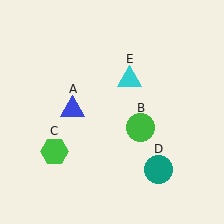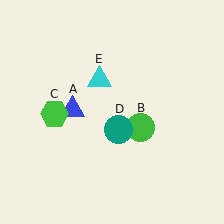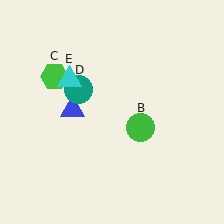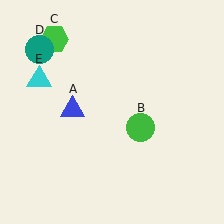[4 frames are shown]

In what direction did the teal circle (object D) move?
The teal circle (object D) moved up and to the left.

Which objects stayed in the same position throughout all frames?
Blue triangle (object A) and green circle (object B) remained stationary.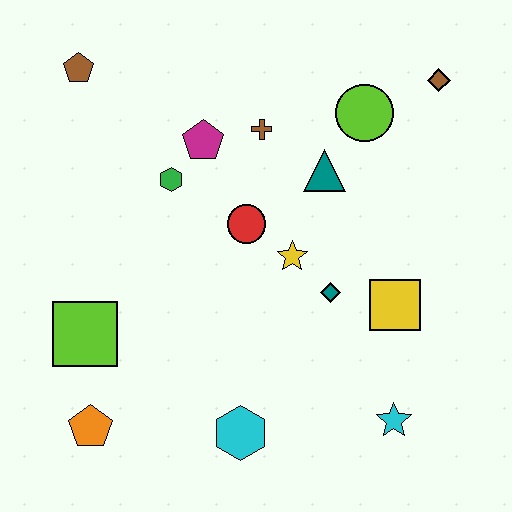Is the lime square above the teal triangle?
No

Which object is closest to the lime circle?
The teal triangle is closest to the lime circle.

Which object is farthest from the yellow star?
The brown pentagon is farthest from the yellow star.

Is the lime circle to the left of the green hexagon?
No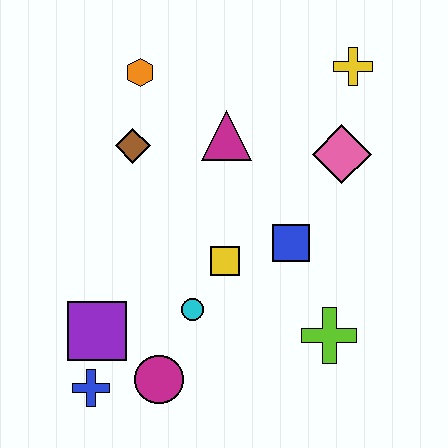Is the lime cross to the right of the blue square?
Yes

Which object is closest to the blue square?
The yellow square is closest to the blue square.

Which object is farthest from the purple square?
The yellow cross is farthest from the purple square.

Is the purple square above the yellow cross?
No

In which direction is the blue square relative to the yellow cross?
The blue square is below the yellow cross.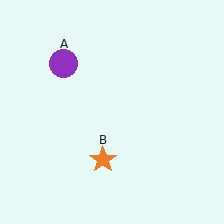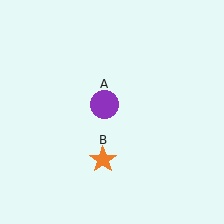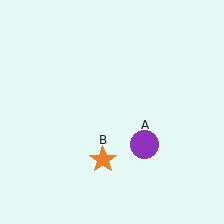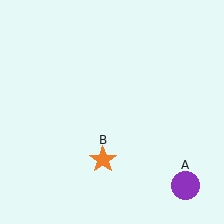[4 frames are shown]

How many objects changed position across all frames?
1 object changed position: purple circle (object A).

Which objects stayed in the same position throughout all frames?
Orange star (object B) remained stationary.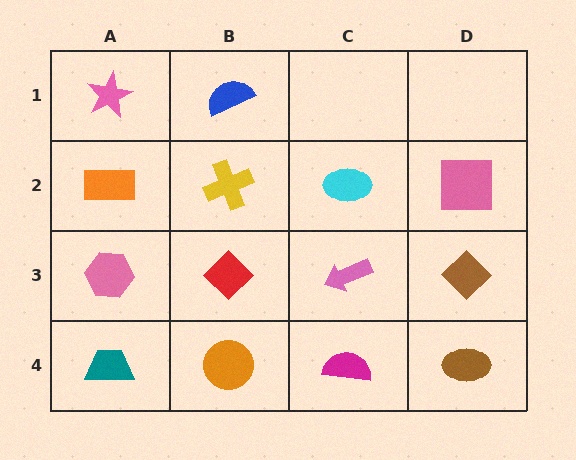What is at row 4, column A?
A teal trapezoid.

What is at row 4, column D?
A brown ellipse.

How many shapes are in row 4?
4 shapes.